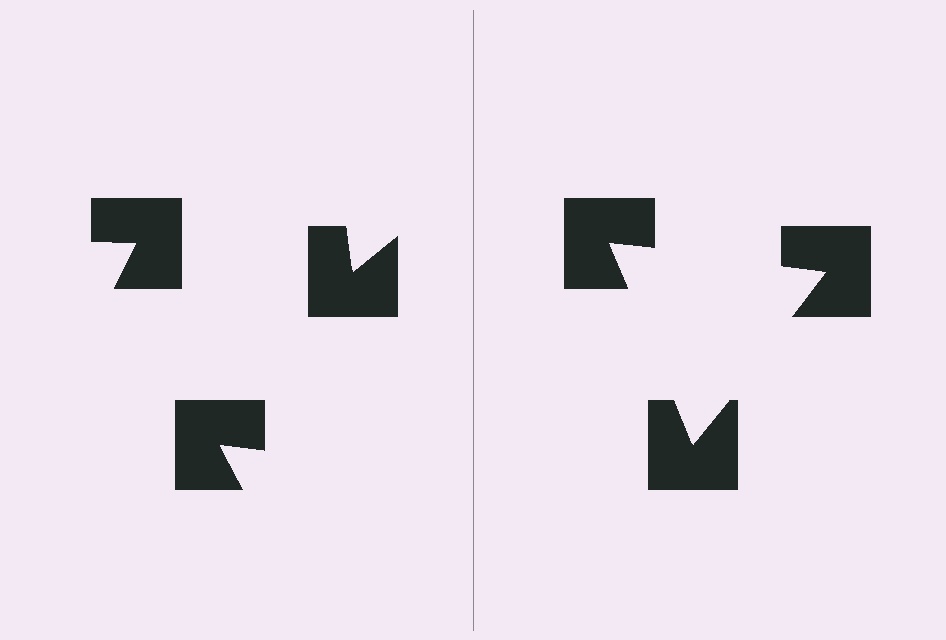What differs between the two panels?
The notched squares are positioned identically on both sides; only the wedge orientations differ. On the right they align to a triangle; on the left they are misaligned.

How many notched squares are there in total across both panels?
6 — 3 on each side.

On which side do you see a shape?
An illusory triangle appears on the right side. On the left side the wedge cuts are rotated, so no coherent shape forms.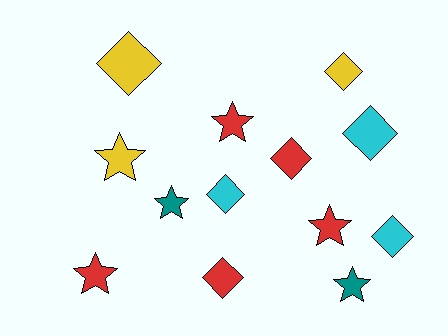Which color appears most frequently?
Red, with 5 objects.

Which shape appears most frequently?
Diamond, with 7 objects.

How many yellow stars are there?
There is 1 yellow star.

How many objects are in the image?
There are 13 objects.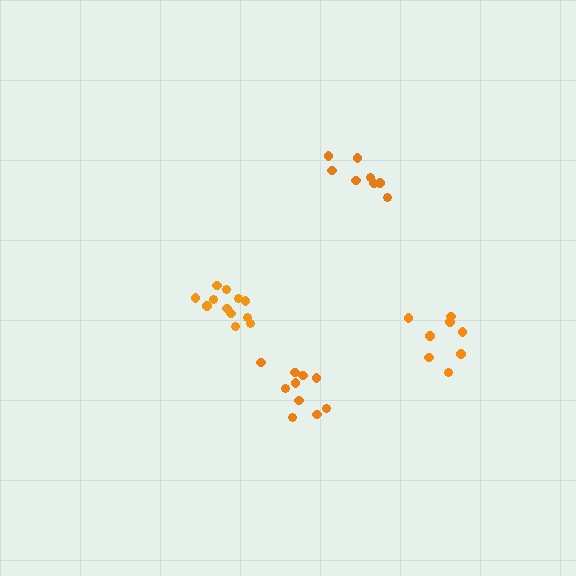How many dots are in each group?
Group 1: 12 dots, Group 2: 8 dots, Group 3: 8 dots, Group 4: 10 dots (38 total).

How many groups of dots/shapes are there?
There are 4 groups.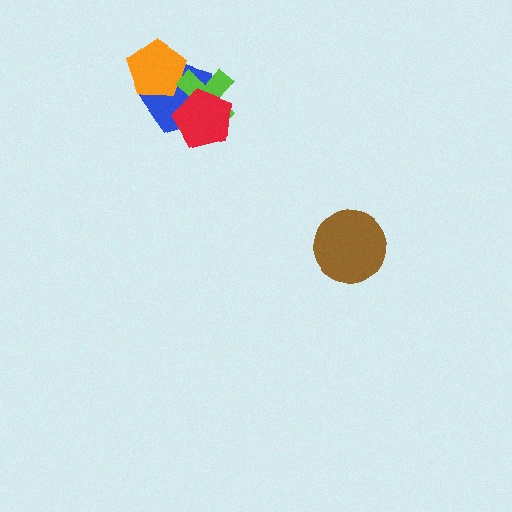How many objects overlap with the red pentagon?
2 objects overlap with the red pentagon.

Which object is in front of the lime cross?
The red pentagon is in front of the lime cross.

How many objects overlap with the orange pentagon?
1 object overlaps with the orange pentagon.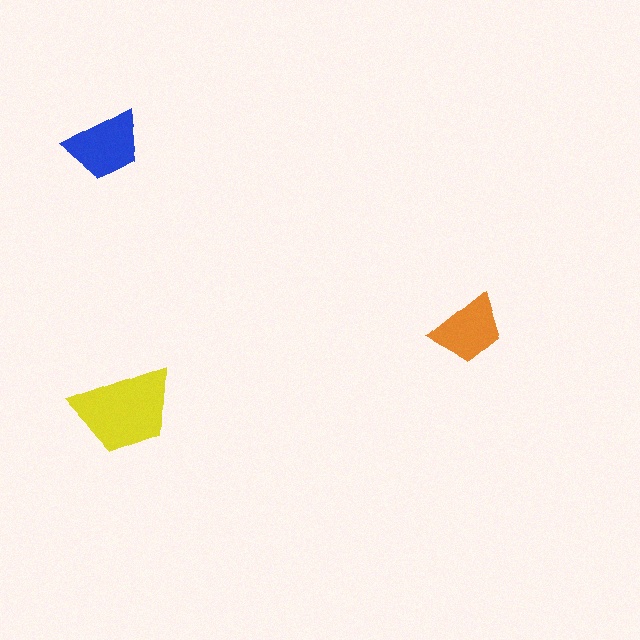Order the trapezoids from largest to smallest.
the yellow one, the blue one, the orange one.